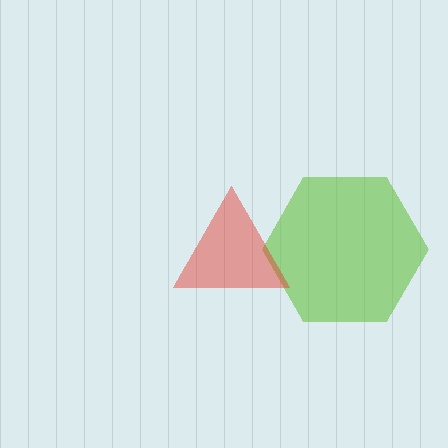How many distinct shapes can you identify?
There are 2 distinct shapes: a lime hexagon, a red triangle.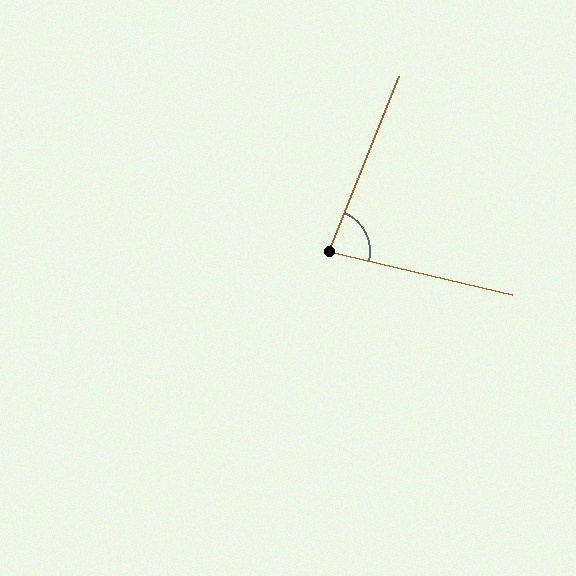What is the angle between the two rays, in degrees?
Approximately 81 degrees.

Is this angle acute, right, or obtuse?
It is acute.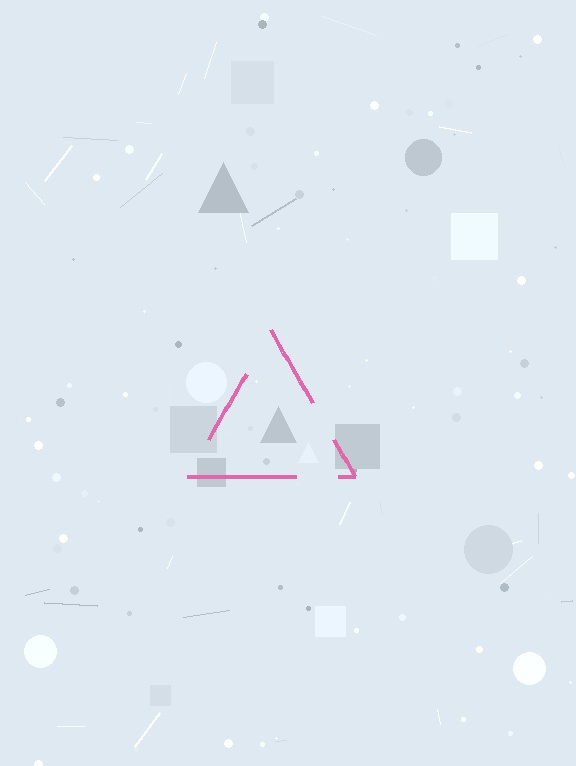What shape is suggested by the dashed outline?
The dashed outline suggests a triangle.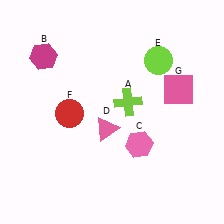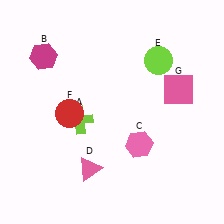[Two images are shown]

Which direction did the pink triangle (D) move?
The pink triangle (D) moved down.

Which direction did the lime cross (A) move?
The lime cross (A) moved left.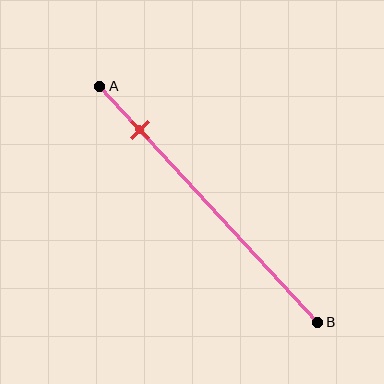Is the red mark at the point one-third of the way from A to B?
No, the mark is at about 20% from A, not at the 33% one-third point.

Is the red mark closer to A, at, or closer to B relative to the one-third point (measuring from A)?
The red mark is closer to point A than the one-third point of segment AB.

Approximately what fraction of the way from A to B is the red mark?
The red mark is approximately 20% of the way from A to B.